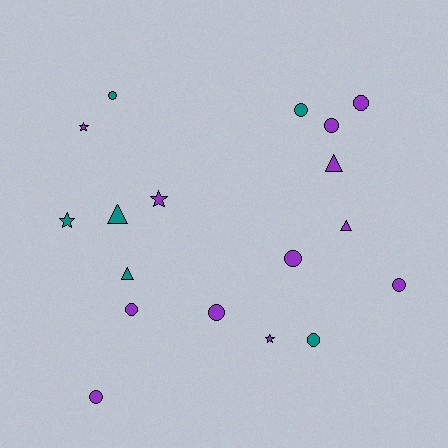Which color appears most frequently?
Purple, with 12 objects.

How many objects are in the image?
There are 18 objects.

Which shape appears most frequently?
Circle, with 10 objects.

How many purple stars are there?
There are 3 purple stars.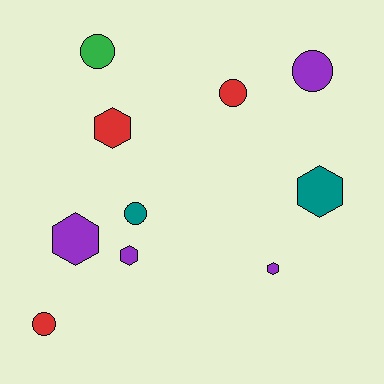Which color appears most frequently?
Purple, with 4 objects.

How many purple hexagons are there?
There are 3 purple hexagons.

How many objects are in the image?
There are 10 objects.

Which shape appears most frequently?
Circle, with 5 objects.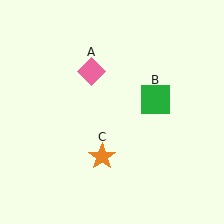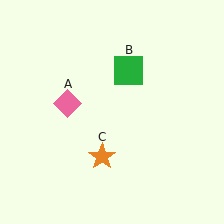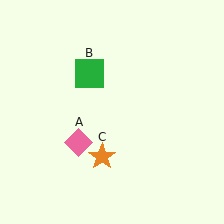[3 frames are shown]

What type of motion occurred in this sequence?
The pink diamond (object A), green square (object B) rotated counterclockwise around the center of the scene.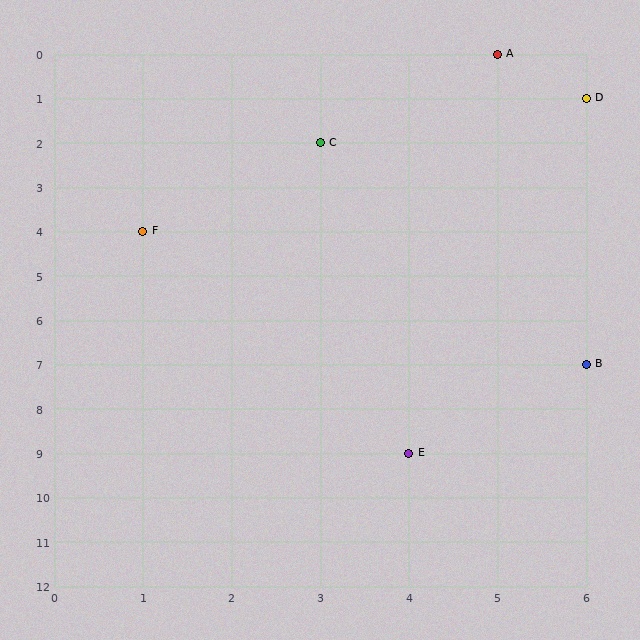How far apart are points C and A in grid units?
Points C and A are 2 columns and 2 rows apart (about 2.8 grid units diagonally).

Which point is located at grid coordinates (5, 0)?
Point A is at (5, 0).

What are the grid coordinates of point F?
Point F is at grid coordinates (1, 4).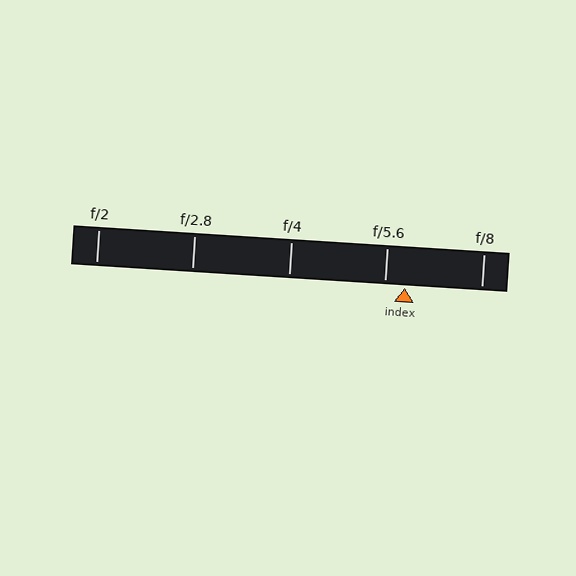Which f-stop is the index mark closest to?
The index mark is closest to f/5.6.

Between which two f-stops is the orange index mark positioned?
The index mark is between f/5.6 and f/8.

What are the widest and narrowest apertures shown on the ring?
The widest aperture shown is f/2 and the narrowest is f/8.